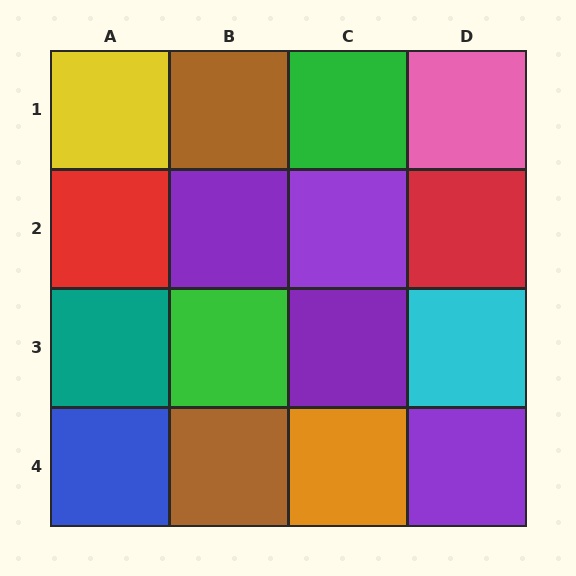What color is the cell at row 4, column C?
Orange.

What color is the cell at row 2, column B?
Purple.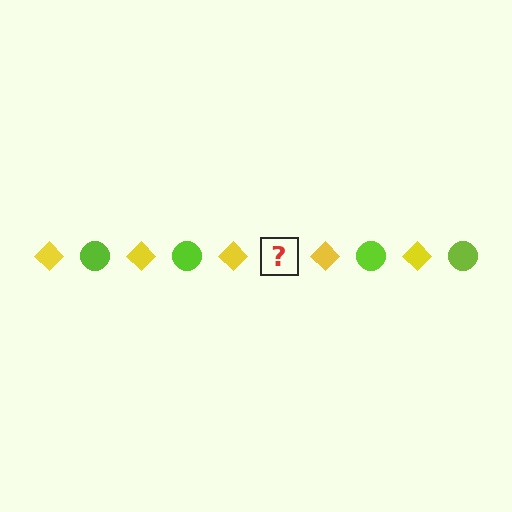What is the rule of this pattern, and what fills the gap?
The rule is that the pattern alternates between yellow diamond and lime circle. The gap should be filled with a lime circle.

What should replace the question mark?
The question mark should be replaced with a lime circle.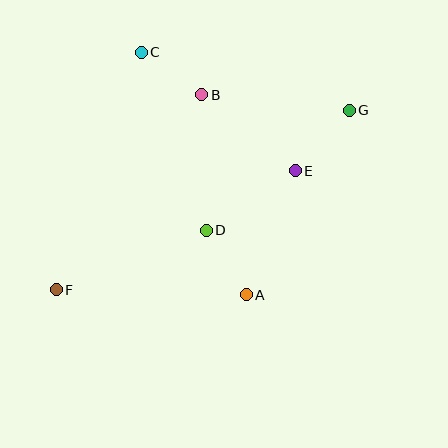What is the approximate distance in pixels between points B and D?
The distance between B and D is approximately 136 pixels.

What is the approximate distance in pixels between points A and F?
The distance between A and F is approximately 190 pixels.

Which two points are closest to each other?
Points B and C are closest to each other.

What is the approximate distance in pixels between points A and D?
The distance between A and D is approximately 76 pixels.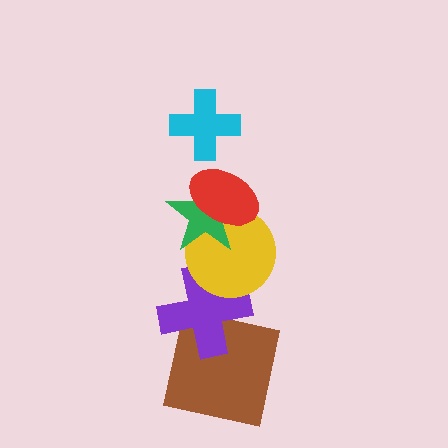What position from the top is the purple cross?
The purple cross is 5th from the top.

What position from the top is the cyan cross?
The cyan cross is 1st from the top.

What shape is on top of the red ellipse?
The cyan cross is on top of the red ellipse.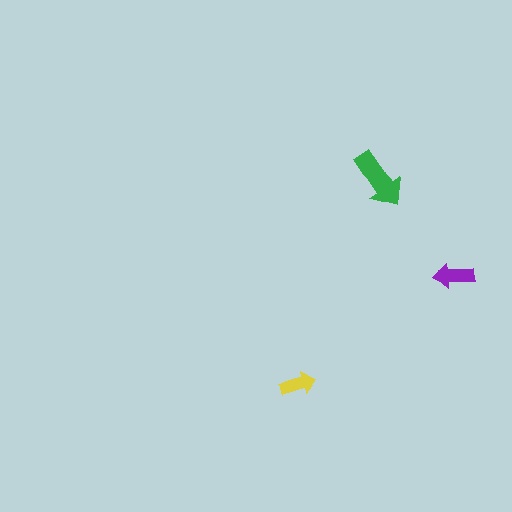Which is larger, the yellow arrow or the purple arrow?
The purple one.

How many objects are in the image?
There are 3 objects in the image.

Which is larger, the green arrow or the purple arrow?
The green one.